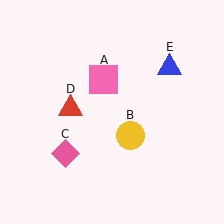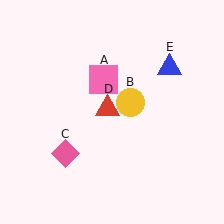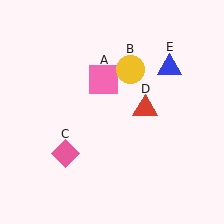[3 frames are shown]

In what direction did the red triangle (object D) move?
The red triangle (object D) moved right.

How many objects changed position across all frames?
2 objects changed position: yellow circle (object B), red triangle (object D).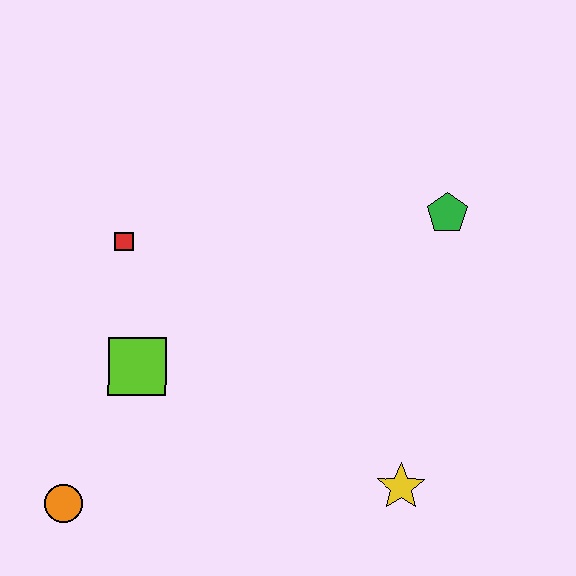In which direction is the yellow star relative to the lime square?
The yellow star is to the right of the lime square.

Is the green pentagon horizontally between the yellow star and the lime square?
No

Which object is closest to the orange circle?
The lime square is closest to the orange circle.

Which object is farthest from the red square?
The yellow star is farthest from the red square.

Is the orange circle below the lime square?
Yes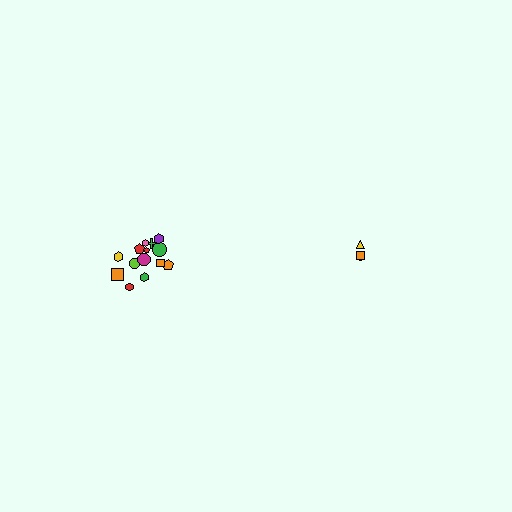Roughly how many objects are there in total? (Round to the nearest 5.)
Roughly 20 objects in total.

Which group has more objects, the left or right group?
The left group.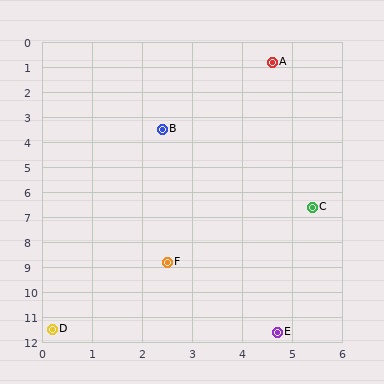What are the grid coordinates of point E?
Point E is at approximately (4.7, 11.6).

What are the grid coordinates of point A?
Point A is at approximately (4.6, 0.8).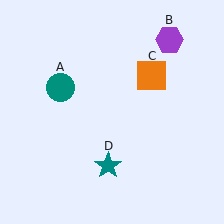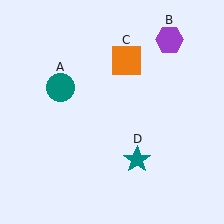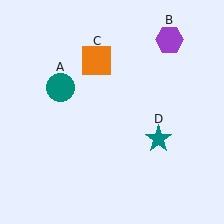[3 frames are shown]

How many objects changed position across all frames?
2 objects changed position: orange square (object C), teal star (object D).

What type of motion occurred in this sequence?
The orange square (object C), teal star (object D) rotated counterclockwise around the center of the scene.